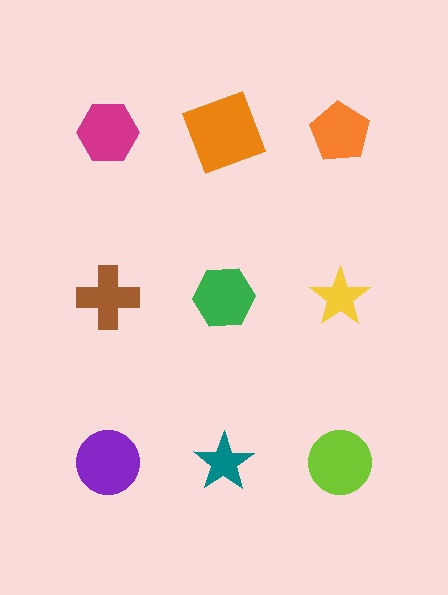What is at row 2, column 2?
A green hexagon.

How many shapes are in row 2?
3 shapes.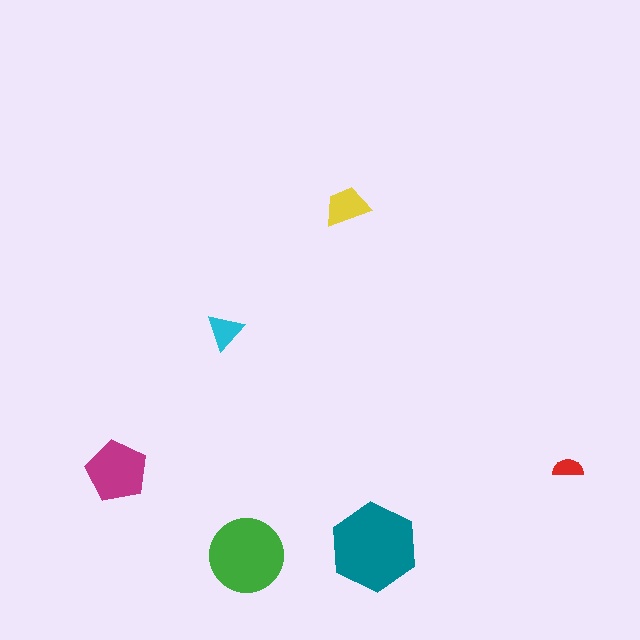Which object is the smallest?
The red semicircle.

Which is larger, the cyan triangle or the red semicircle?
The cyan triangle.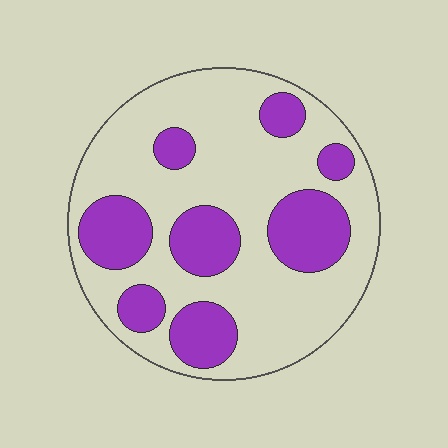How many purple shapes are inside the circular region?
8.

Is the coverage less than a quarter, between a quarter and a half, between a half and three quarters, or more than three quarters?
Between a quarter and a half.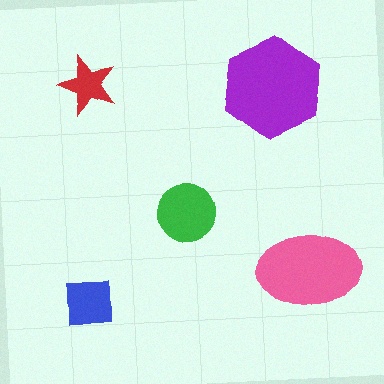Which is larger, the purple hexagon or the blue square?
The purple hexagon.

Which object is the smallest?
The red star.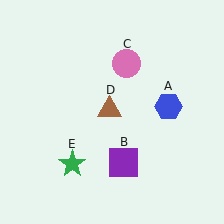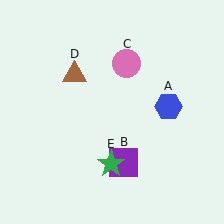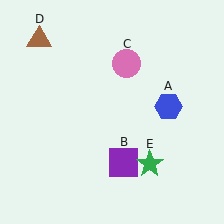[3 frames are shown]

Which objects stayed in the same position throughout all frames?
Blue hexagon (object A) and purple square (object B) and pink circle (object C) remained stationary.